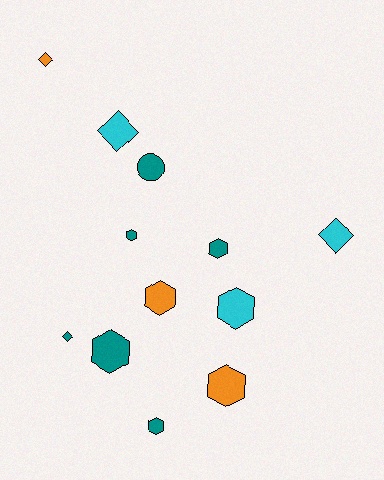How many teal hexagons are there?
There are 4 teal hexagons.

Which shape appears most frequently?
Hexagon, with 7 objects.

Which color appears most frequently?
Teal, with 6 objects.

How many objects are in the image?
There are 12 objects.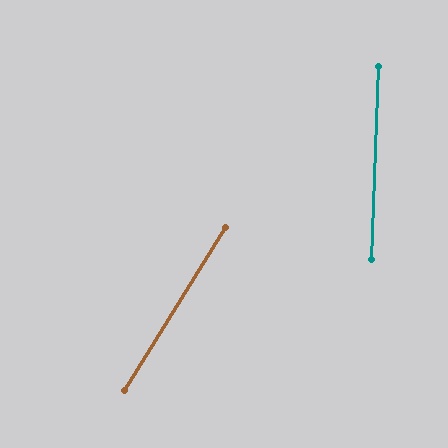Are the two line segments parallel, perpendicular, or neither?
Neither parallel nor perpendicular — they differ by about 30°.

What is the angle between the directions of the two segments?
Approximately 30 degrees.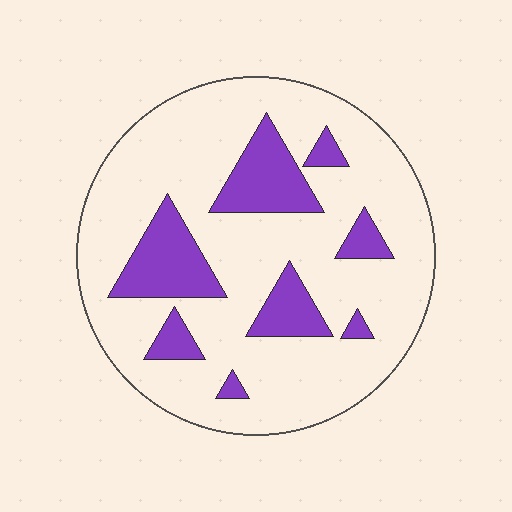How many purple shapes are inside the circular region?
8.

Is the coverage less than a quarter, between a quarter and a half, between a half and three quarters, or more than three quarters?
Less than a quarter.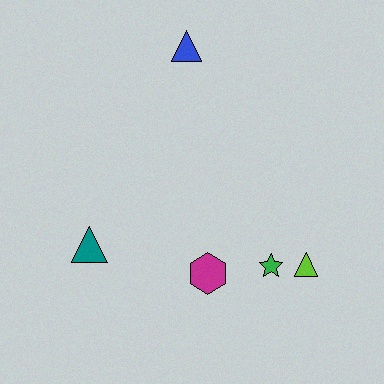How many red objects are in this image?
There are no red objects.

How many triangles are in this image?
There are 3 triangles.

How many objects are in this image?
There are 5 objects.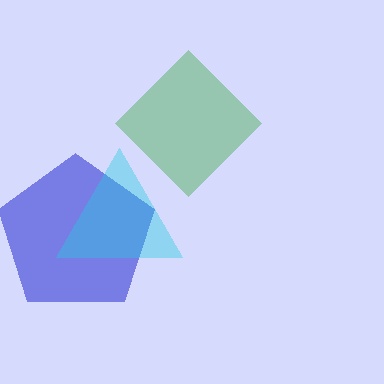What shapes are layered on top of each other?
The layered shapes are: a blue pentagon, a cyan triangle, a green diamond.